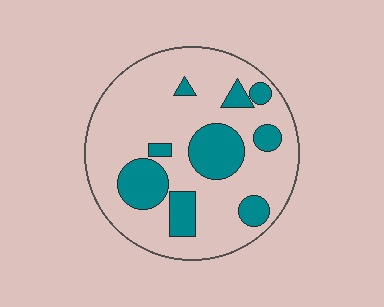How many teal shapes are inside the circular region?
9.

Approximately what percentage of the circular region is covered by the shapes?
Approximately 25%.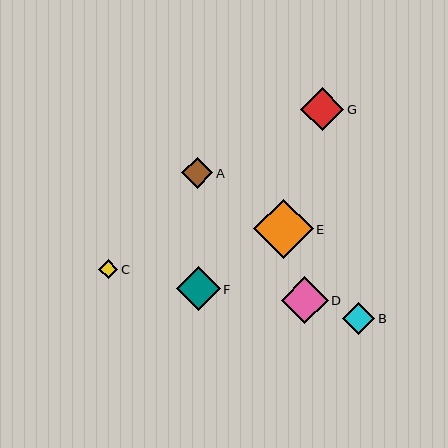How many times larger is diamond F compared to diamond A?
Diamond F is approximately 1.4 times the size of diamond A.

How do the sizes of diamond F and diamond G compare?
Diamond F and diamond G are approximately the same size.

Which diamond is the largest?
Diamond E is the largest with a size of approximately 60 pixels.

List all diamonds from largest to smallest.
From largest to smallest: E, D, F, G, B, A, C.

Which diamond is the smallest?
Diamond C is the smallest with a size of approximately 19 pixels.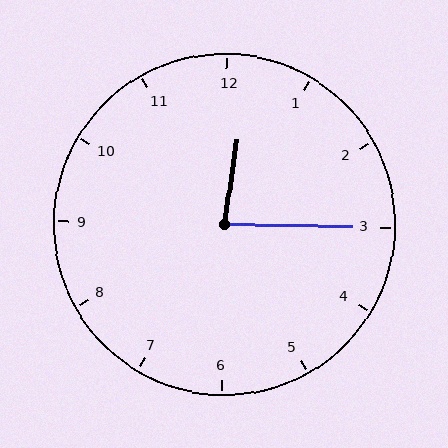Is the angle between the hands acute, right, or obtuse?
It is acute.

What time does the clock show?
12:15.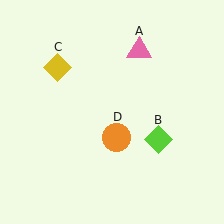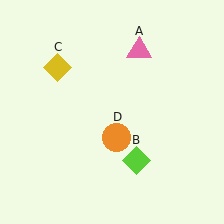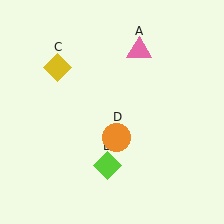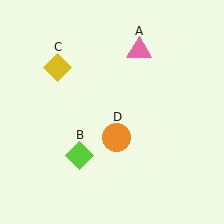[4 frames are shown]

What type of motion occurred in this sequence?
The lime diamond (object B) rotated clockwise around the center of the scene.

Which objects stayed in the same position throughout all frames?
Pink triangle (object A) and yellow diamond (object C) and orange circle (object D) remained stationary.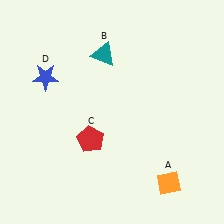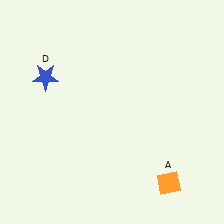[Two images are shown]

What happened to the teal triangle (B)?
The teal triangle (B) was removed in Image 2. It was in the top-left area of Image 1.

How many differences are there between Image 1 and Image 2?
There are 2 differences between the two images.